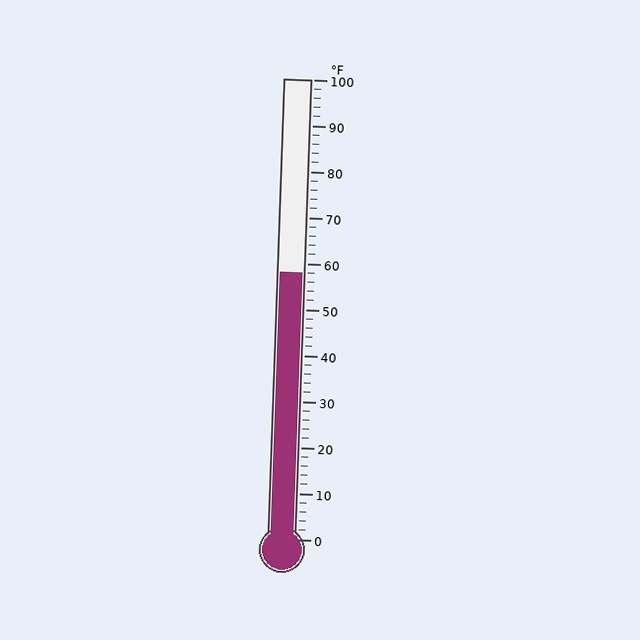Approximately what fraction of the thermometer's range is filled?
The thermometer is filled to approximately 60% of its range.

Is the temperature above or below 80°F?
The temperature is below 80°F.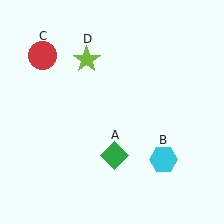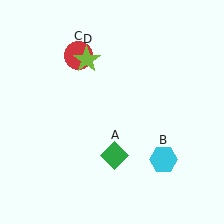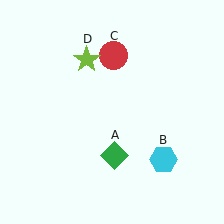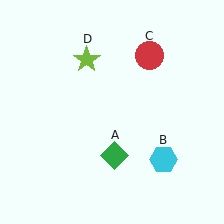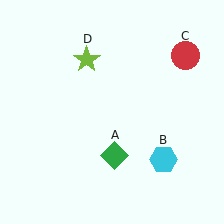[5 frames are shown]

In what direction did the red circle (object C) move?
The red circle (object C) moved right.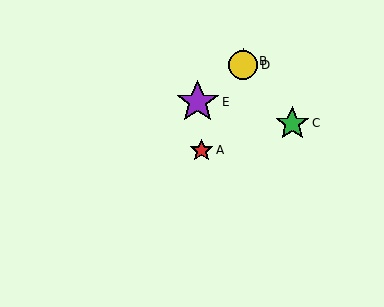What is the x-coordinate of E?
Object E is at x≈198.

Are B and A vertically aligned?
No, B is at x≈243 and A is at x≈201.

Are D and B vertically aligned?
Yes, both are at x≈243.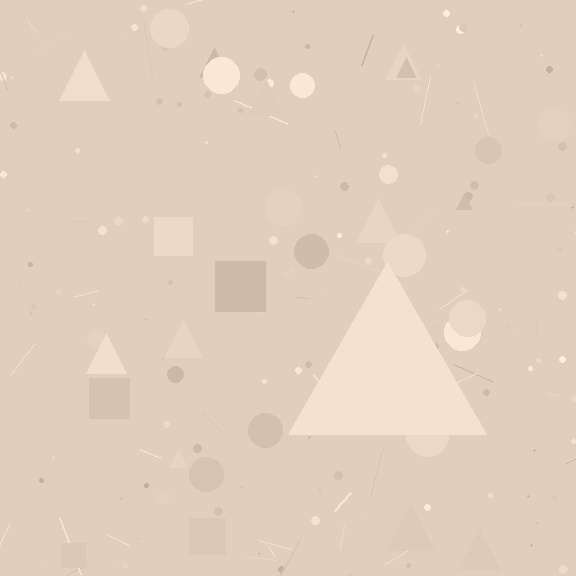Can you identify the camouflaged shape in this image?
The camouflaged shape is a triangle.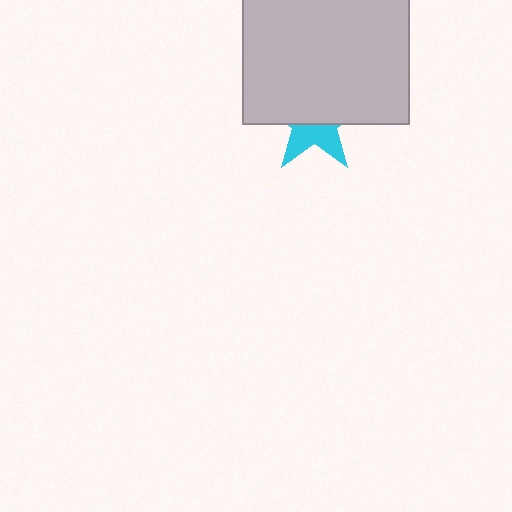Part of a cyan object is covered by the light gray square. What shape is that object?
It is a star.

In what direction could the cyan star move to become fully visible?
The cyan star could move down. That would shift it out from behind the light gray square entirely.